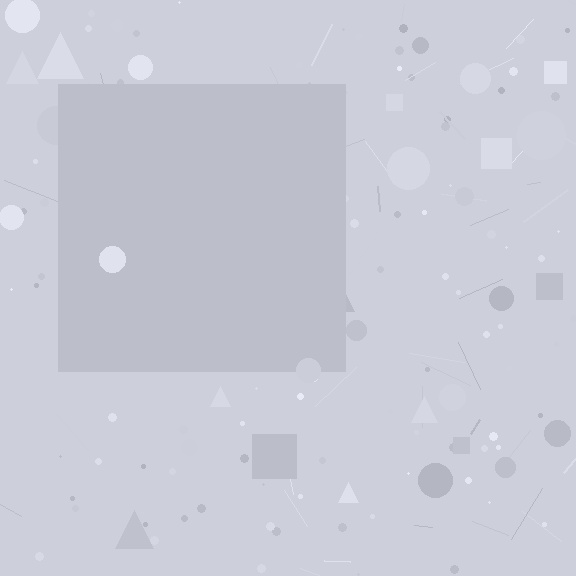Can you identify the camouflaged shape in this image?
The camouflaged shape is a square.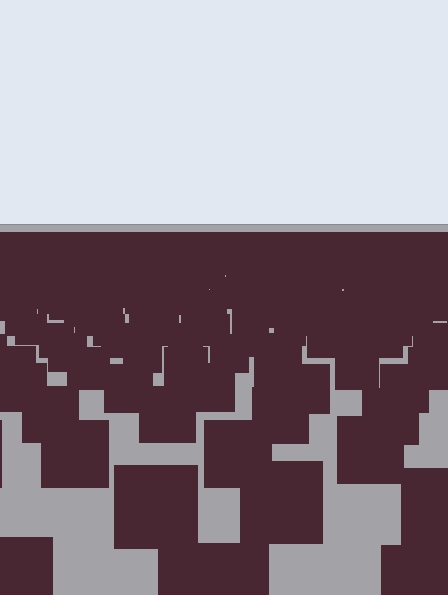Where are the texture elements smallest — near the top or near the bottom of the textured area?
Near the top.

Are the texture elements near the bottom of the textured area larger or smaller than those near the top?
Larger. Near the bottom, elements are closer to the viewer and appear at a bigger on-screen size.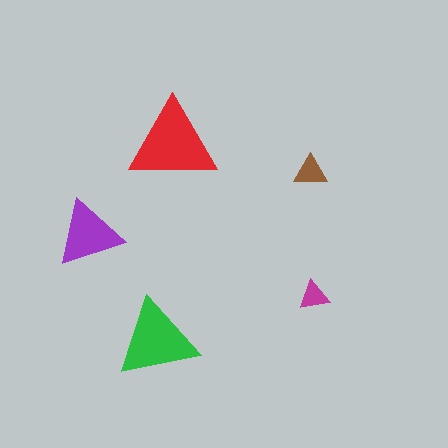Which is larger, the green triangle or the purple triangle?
The green one.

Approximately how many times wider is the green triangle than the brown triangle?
About 2.5 times wider.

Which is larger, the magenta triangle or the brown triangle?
The brown one.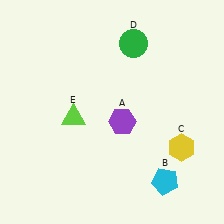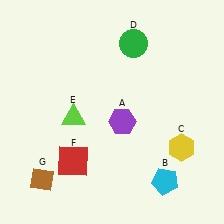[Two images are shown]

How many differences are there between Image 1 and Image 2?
There are 2 differences between the two images.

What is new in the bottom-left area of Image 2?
A brown diamond (G) was added in the bottom-left area of Image 2.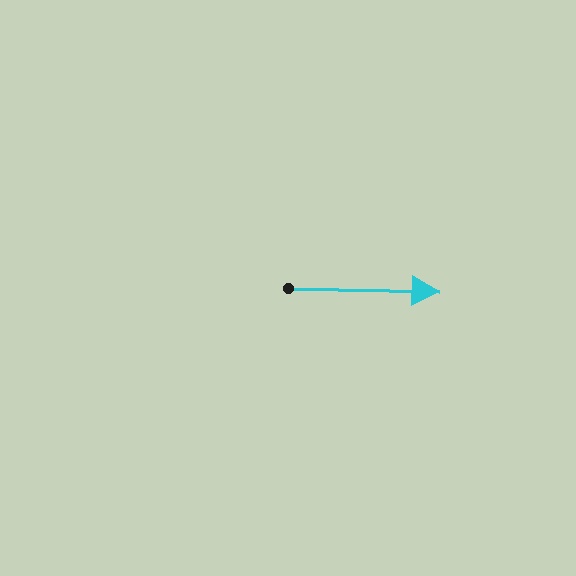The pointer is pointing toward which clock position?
Roughly 3 o'clock.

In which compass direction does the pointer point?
East.